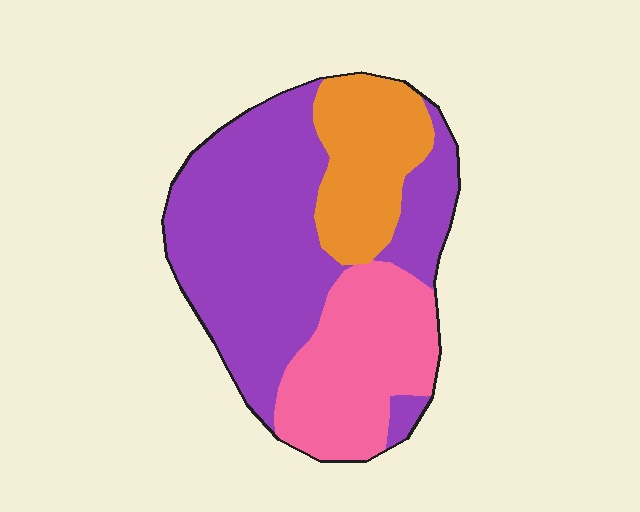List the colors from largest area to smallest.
From largest to smallest: purple, pink, orange.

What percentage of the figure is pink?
Pink takes up about one quarter (1/4) of the figure.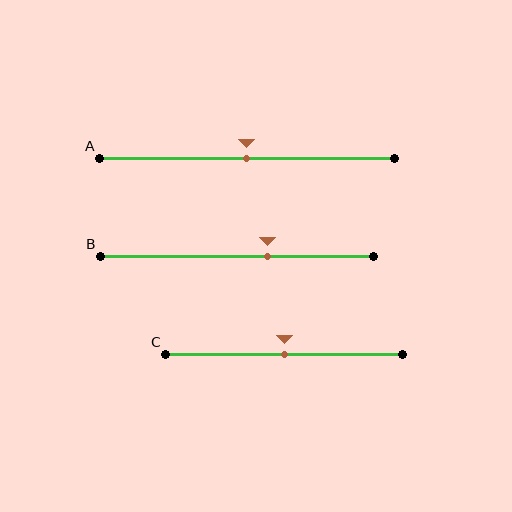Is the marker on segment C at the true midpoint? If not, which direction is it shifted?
Yes, the marker on segment C is at the true midpoint.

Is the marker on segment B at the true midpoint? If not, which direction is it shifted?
No, the marker on segment B is shifted to the right by about 11% of the segment length.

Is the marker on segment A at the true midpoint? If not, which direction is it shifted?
Yes, the marker on segment A is at the true midpoint.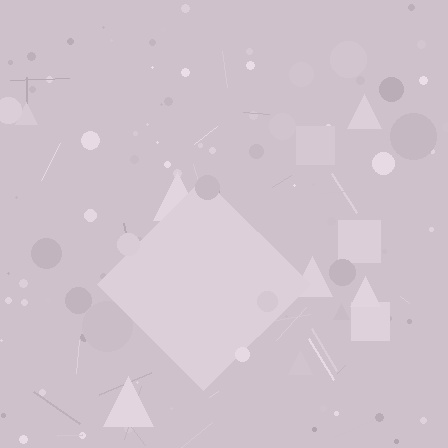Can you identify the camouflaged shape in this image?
The camouflaged shape is a diamond.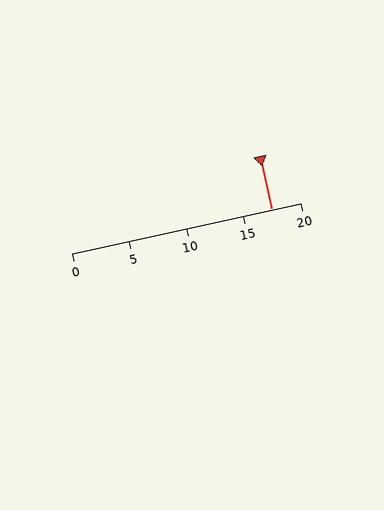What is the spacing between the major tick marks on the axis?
The major ticks are spaced 5 apart.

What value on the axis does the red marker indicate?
The marker indicates approximately 17.5.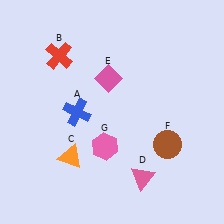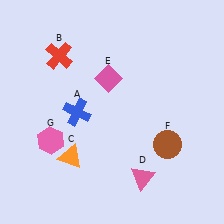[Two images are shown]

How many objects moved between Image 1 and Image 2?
1 object moved between the two images.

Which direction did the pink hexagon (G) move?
The pink hexagon (G) moved left.